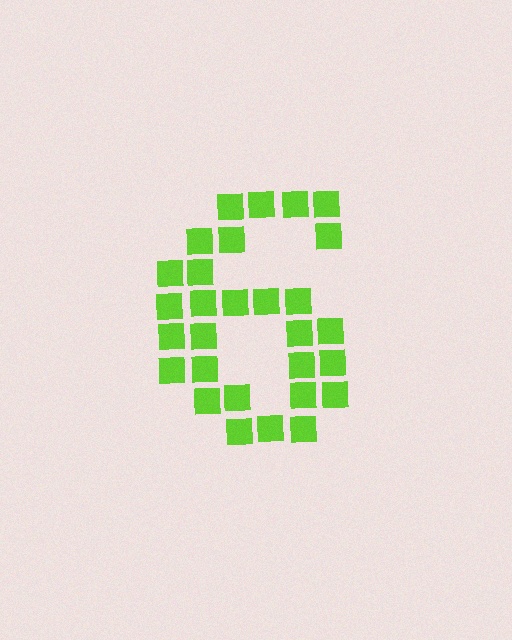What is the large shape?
The large shape is the digit 6.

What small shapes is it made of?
It is made of small squares.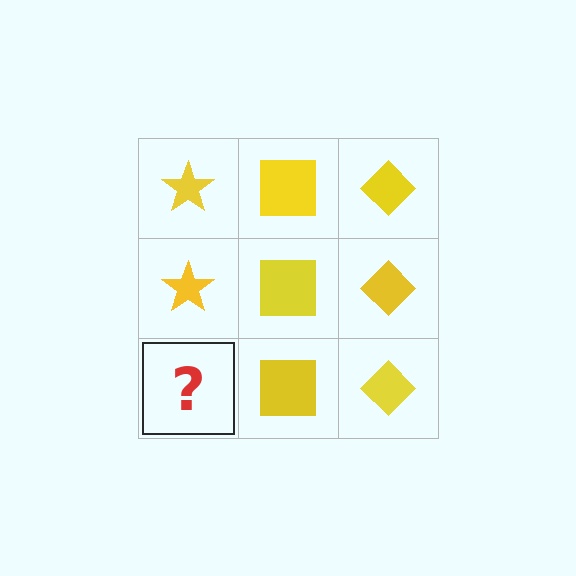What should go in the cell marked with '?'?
The missing cell should contain a yellow star.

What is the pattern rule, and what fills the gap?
The rule is that each column has a consistent shape. The gap should be filled with a yellow star.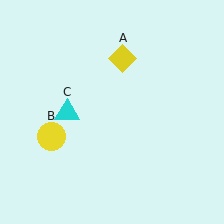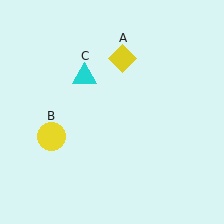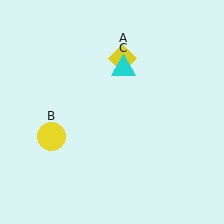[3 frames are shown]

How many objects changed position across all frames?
1 object changed position: cyan triangle (object C).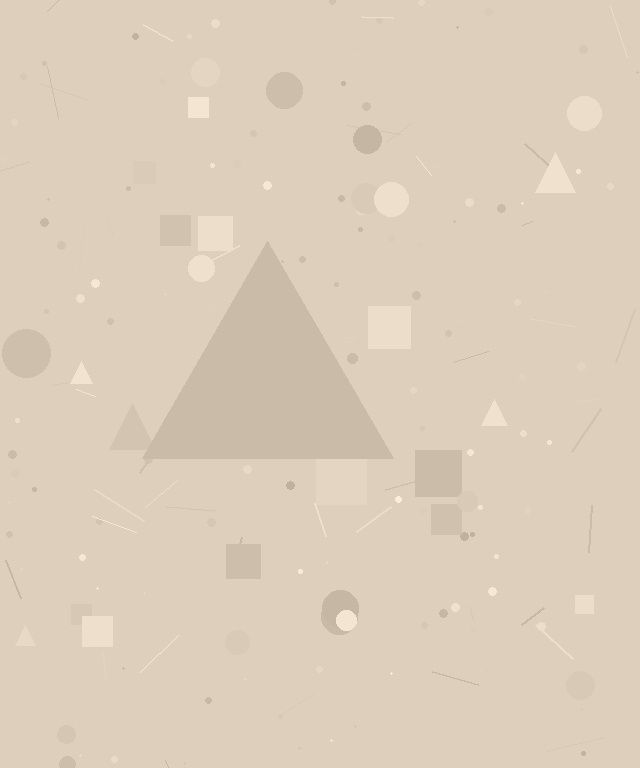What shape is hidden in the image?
A triangle is hidden in the image.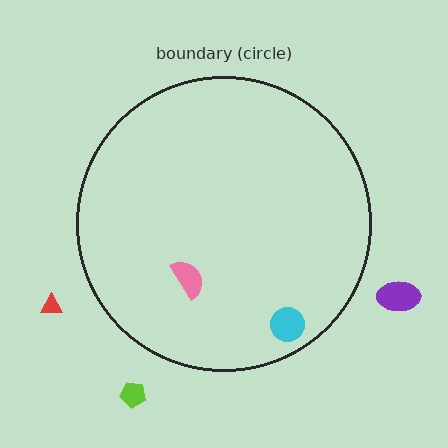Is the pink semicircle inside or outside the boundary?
Inside.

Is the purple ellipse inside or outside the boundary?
Outside.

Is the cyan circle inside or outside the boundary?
Inside.